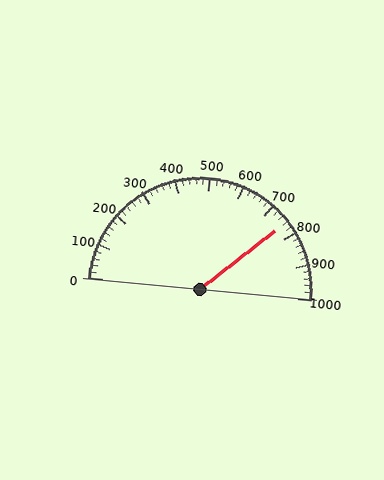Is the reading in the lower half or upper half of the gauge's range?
The reading is in the upper half of the range (0 to 1000).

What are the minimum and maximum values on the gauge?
The gauge ranges from 0 to 1000.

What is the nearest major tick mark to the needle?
The nearest major tick mark is 800.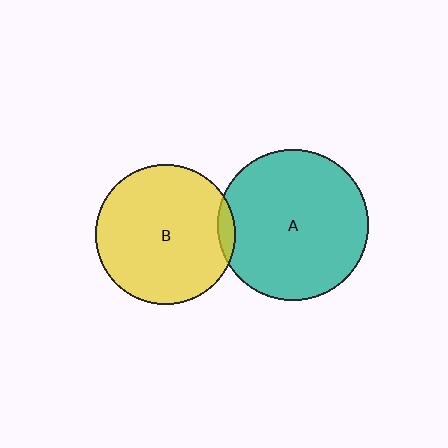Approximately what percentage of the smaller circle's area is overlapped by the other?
Approximately 5%.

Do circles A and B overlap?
Yes.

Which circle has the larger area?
Circle A (teal).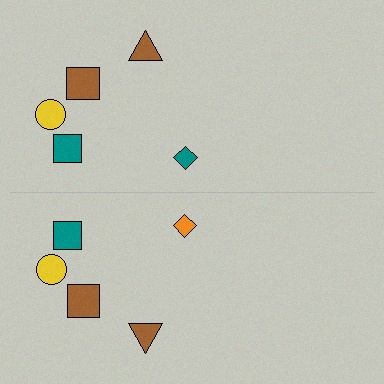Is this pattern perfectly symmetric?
No, the pattern is not perfectly symmetric. The orange diamond on the bottom side breaks the symmetry — its mirror counterpart is teal.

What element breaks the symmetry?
The orange diamond on the bottom side breaks the symmetry — its mirror counterpart is teal.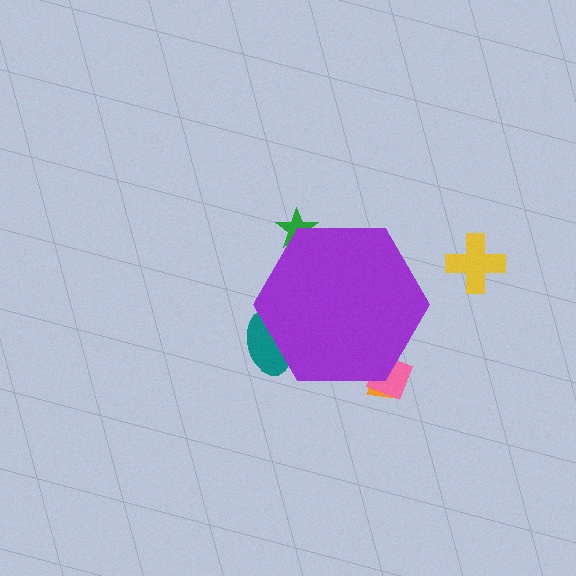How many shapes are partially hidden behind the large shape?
4 shapes are partially hidden.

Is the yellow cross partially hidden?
No, the yellow cross is fully visible.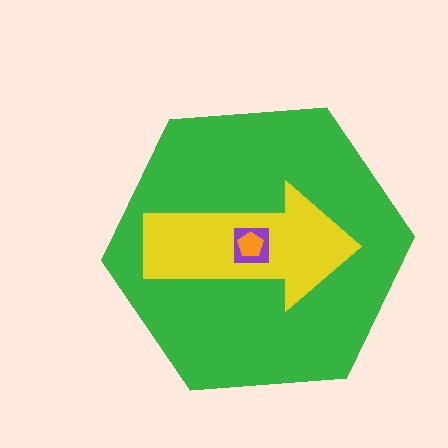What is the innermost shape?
The orange pentagon.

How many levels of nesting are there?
4.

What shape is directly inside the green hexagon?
The yellow arrow.